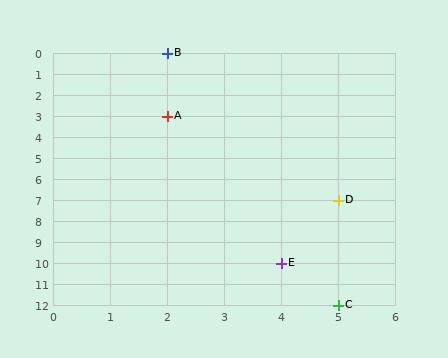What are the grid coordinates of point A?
Point A is at grid coordinates (2, 3).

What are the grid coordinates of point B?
Point B is at grid coordinates (2, 0).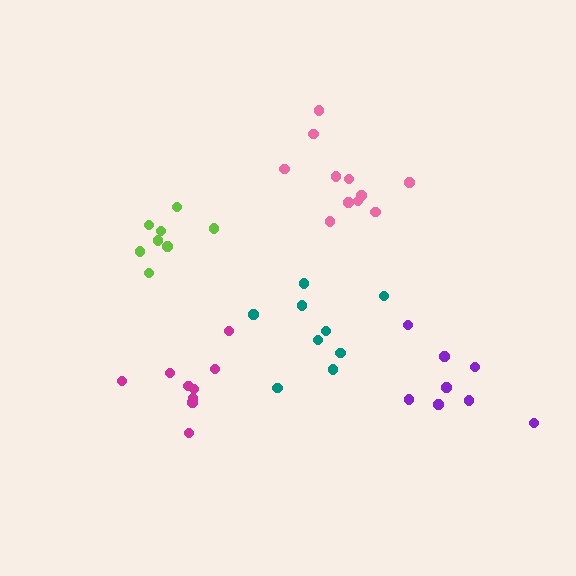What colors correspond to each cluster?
The clusters are colored: lime, teal, pink, magenta, purple.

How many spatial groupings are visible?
There are 5 spatial groupings.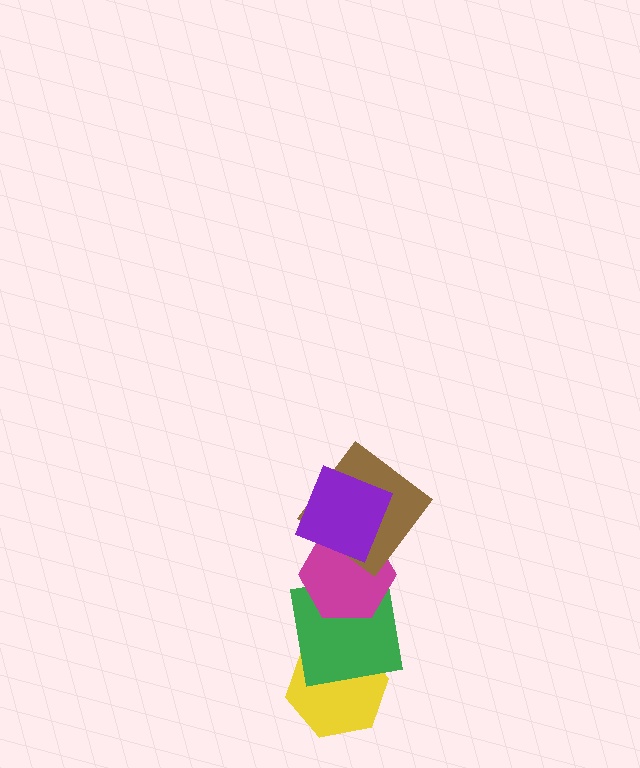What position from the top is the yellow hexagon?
The yellow hexagon is 5th from the top.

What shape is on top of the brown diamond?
The purple square is on top of the brown diamond.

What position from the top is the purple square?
The purple square is 1st from the top.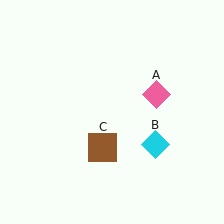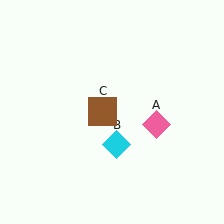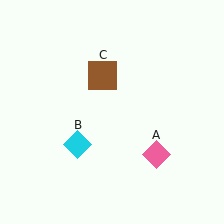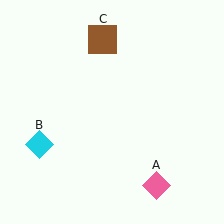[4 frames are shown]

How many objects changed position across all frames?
3 objects changed position: pink diamond (object A), cyan diamond (object B), brown square (object C).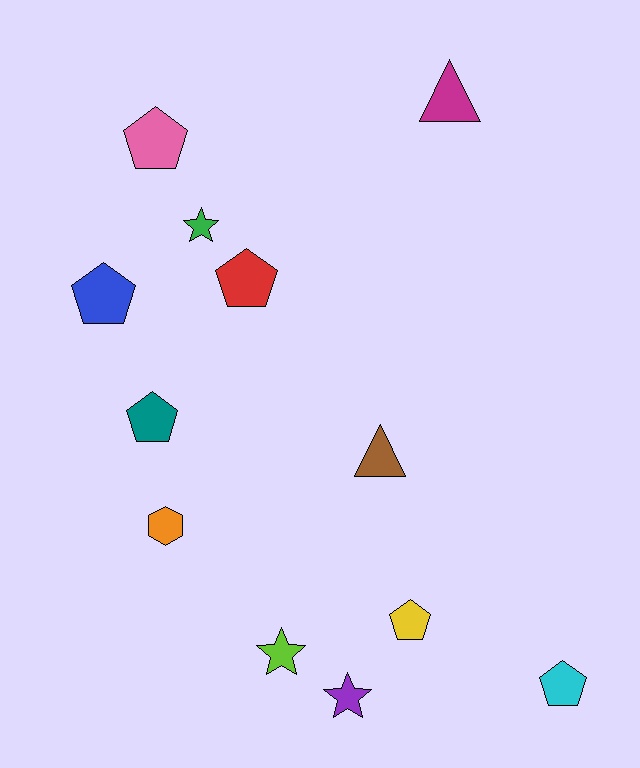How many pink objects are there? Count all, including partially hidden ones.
There is 1 pink object.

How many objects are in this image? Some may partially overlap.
There are 12 objects.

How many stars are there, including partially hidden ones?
There are 3 stars.